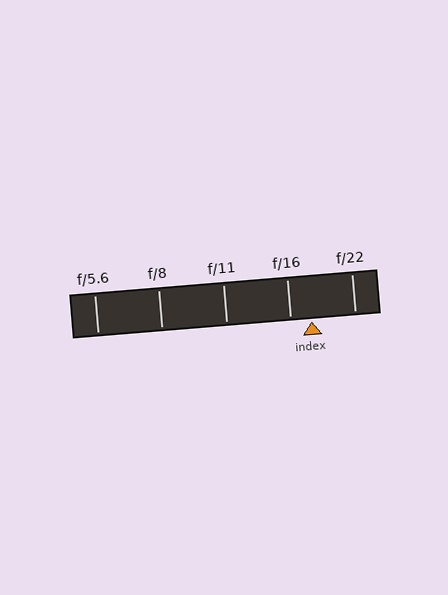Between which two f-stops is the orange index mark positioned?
The index mark is between f/16 and f/22.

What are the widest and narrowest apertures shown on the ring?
The widest aperture shown is f/5.6 and the narrowest is f/22.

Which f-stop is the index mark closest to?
The index mark is closest to f/16.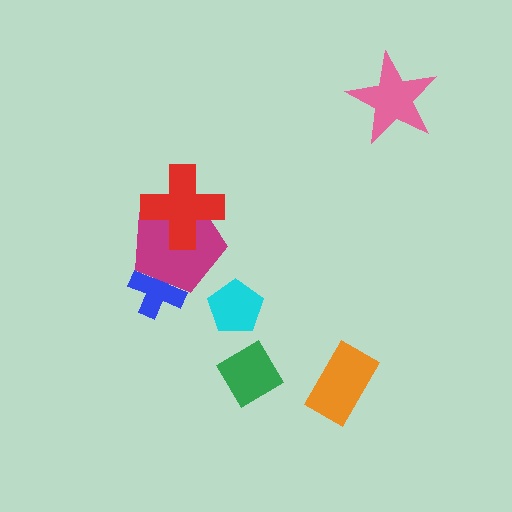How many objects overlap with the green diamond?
0 objects overlap with the green diamond.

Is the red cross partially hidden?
No, no other shape covers it.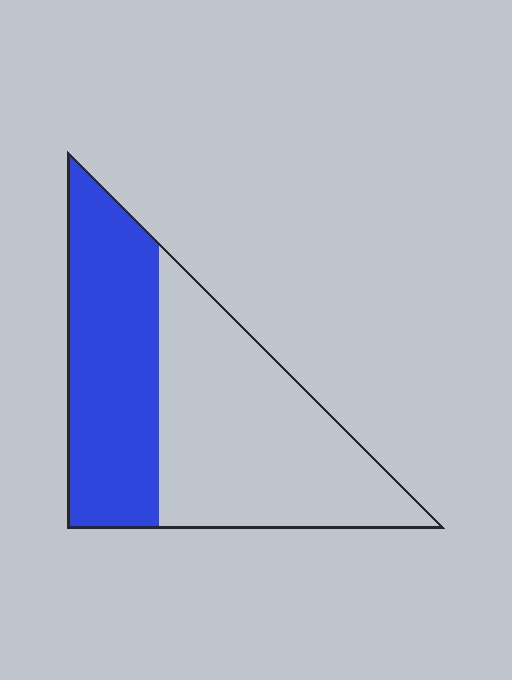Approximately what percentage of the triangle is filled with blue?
Approximately 45%.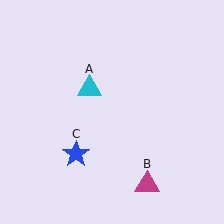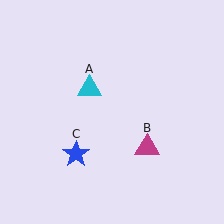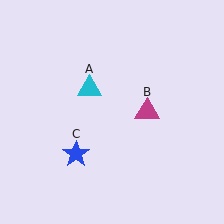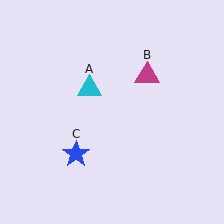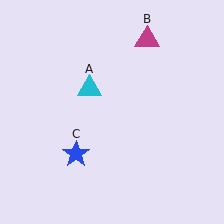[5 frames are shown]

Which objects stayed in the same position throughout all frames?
Cyan triangle (object A) and blue star (object C) remained stationary.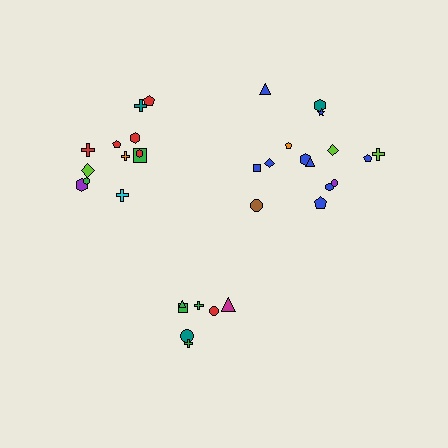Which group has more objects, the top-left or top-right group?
The top-right group.